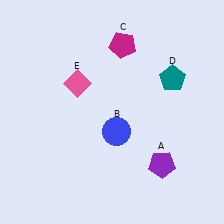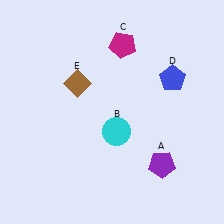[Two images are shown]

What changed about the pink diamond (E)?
In Image 1, E is pink. In Image 2, it changed to brown.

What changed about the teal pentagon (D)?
In Image 1, D is teal. In Image 2, it changed to blue.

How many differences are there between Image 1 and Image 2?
There are 3 differences between the two images.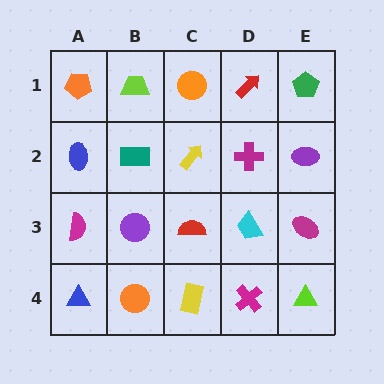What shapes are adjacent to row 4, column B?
A purple circle (row 3, column B), a blue triangle (row 4, column A), a yellow rectangle (row 4, column C).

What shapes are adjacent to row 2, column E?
A green pentagon (row 1, column E), a magenta ellipse (row 3, column E), a magenta cross (row 2, column D).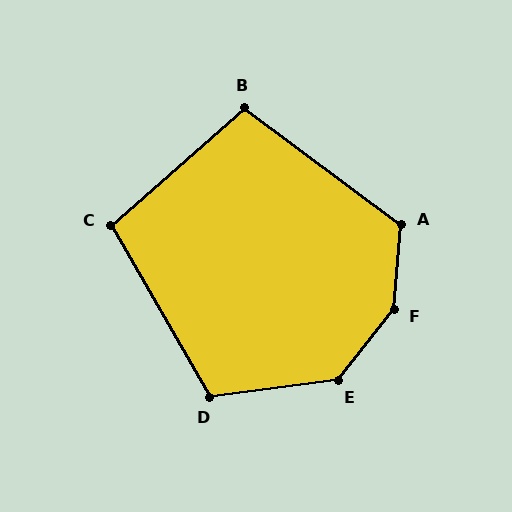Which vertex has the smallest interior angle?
C, at approximately 101 degrees.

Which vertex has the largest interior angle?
F, at approximately 146 degrees.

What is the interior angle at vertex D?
Approximately 112 degrees (obtuse).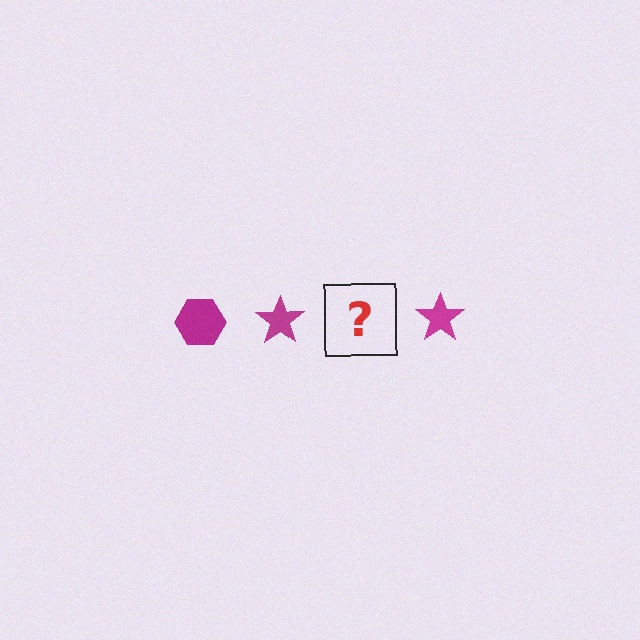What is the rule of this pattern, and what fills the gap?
The rule is that the pattern cycles through hexagon, star shapes in magenta. The gap should be filled with a magenta hexagon.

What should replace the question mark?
The question mark should be replaced with a magenta hexagon.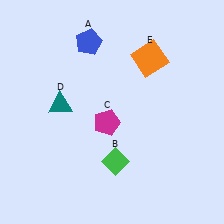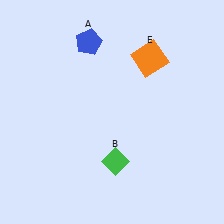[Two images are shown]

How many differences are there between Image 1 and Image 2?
There are 2 differences between the two images.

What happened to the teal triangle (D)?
The teal triangle (D) was removed in Image 2. It was in the top-left area of Image 1.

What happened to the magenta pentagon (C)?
The magenta pentagon (C) was removed in Image 2. It was in the bottom-left area of Image 1.